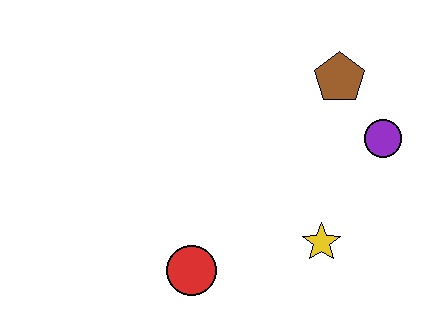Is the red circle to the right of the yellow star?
No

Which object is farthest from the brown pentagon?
The red circle is farthest from the brown pentagon.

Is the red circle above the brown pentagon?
No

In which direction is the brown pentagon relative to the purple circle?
The brown pentagon is above the purple circle.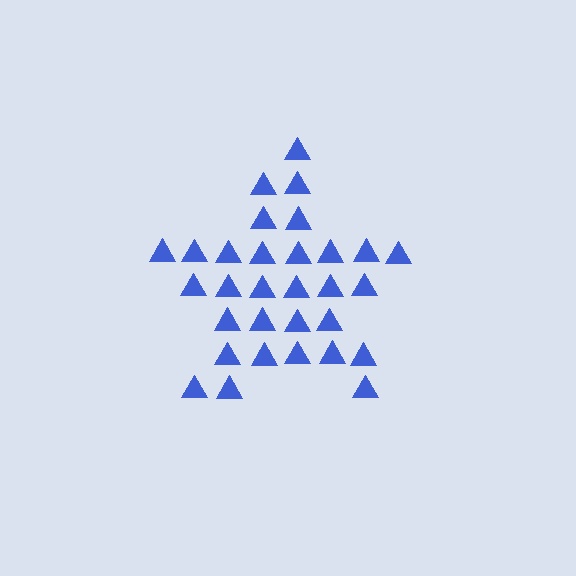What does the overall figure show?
The overall figure shows a star.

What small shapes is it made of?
It is made of small triangles.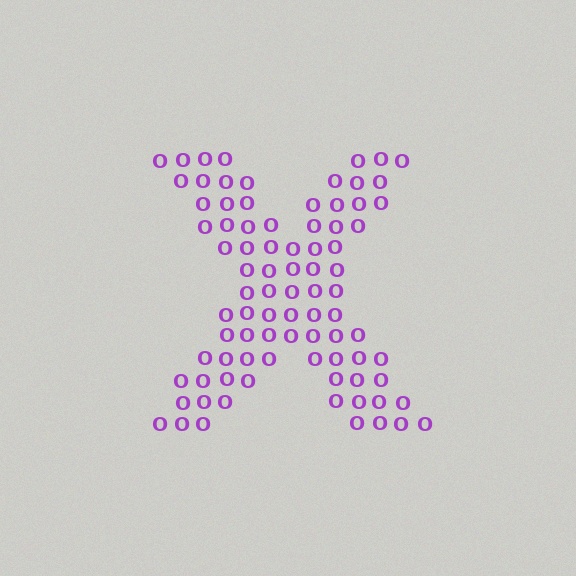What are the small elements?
The small elements are letter O's.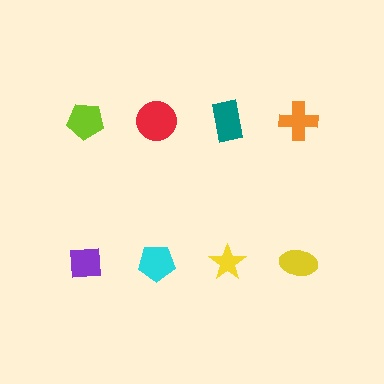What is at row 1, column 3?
A teal rectangle.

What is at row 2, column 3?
A yellow star.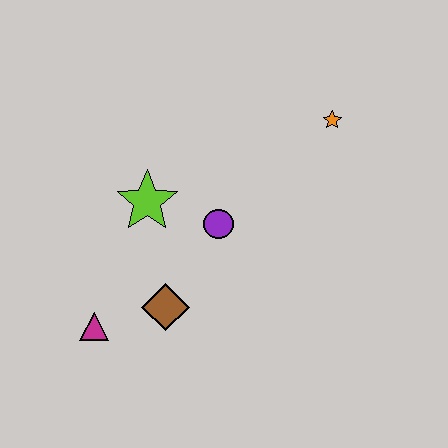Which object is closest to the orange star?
The purple circle is closest to the orange star.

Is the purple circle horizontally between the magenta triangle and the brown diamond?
No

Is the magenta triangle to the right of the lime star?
No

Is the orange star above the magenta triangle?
Yes